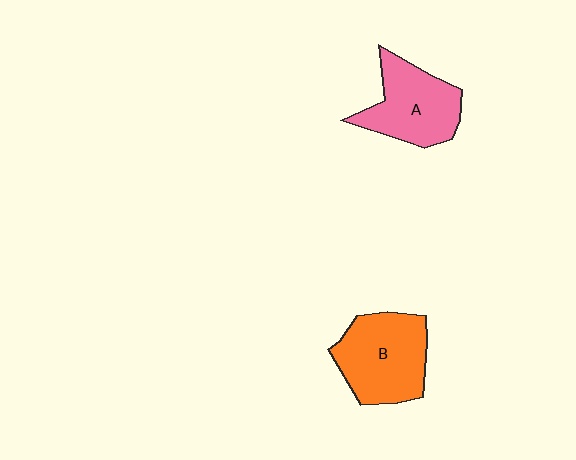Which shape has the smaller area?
Shape A (pink).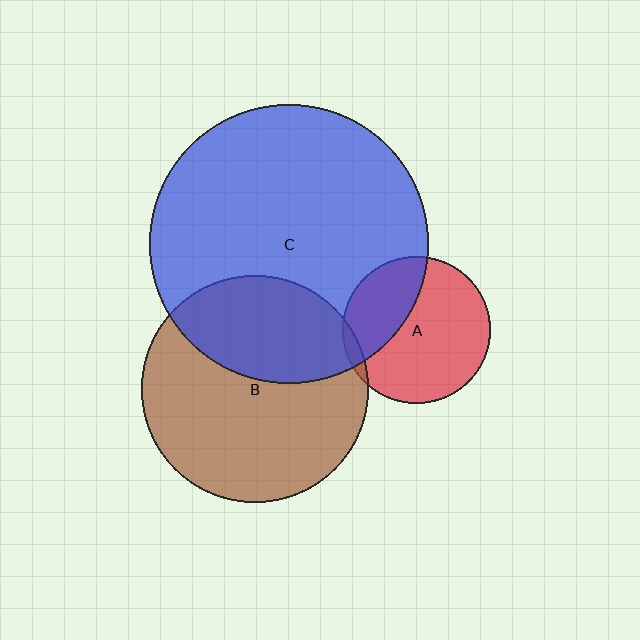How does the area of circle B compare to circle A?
Approximately 2.4 times.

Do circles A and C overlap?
Yes.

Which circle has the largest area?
Circle C (blue).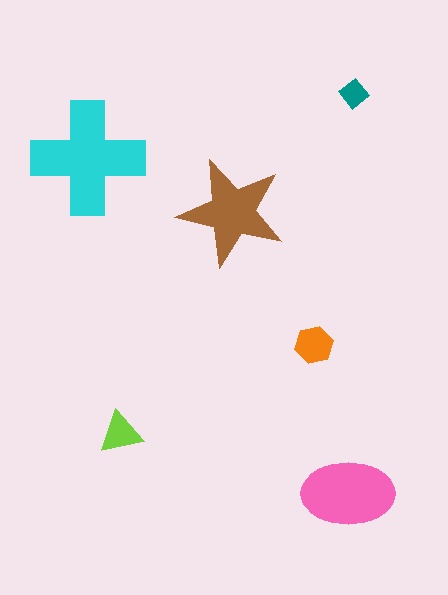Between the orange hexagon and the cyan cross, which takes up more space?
The cyan cross.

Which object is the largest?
The cyan cross.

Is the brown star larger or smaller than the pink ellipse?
Smaller.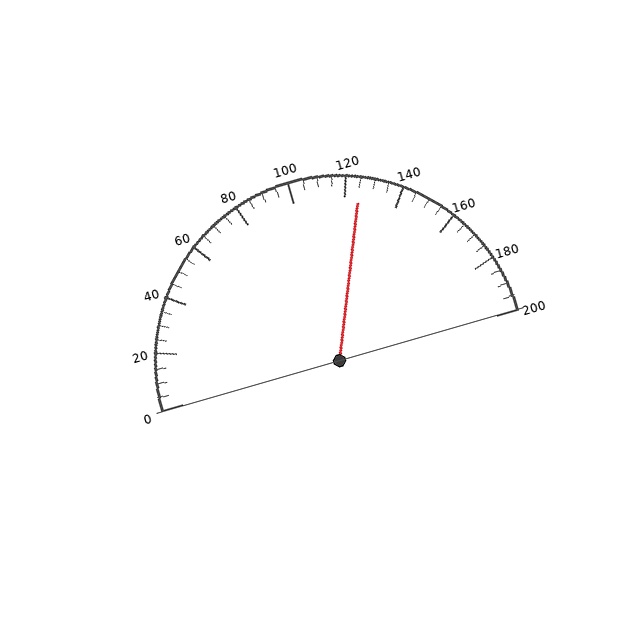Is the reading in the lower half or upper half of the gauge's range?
The reading is in the upper half of the range (0 to 200).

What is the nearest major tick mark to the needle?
The nearest major tick mark is 120.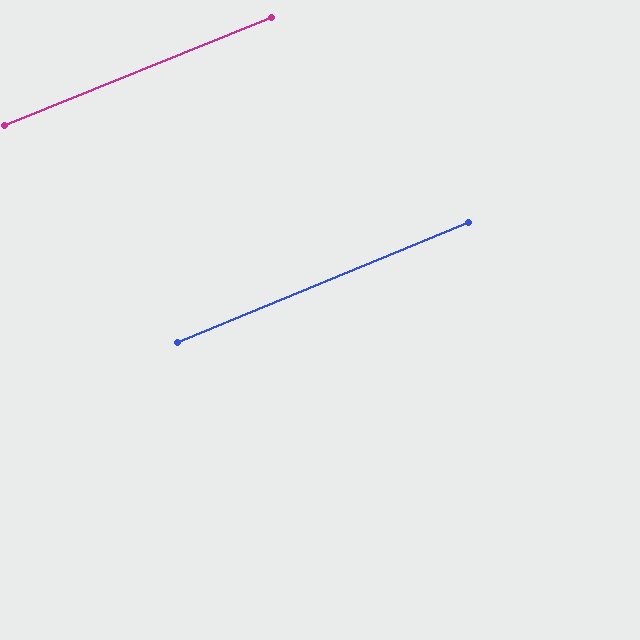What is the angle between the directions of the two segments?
Approximately 0 degrees.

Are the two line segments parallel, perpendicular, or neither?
Parallel — their directions differ by only 0.2°.